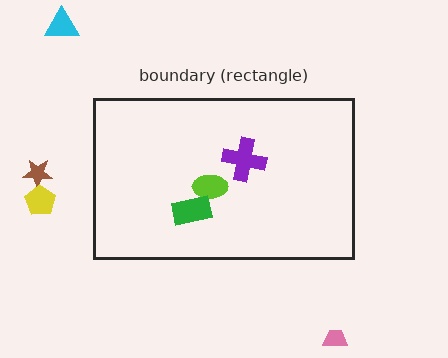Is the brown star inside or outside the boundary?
Outside.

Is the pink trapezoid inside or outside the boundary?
Outside.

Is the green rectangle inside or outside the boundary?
Inside.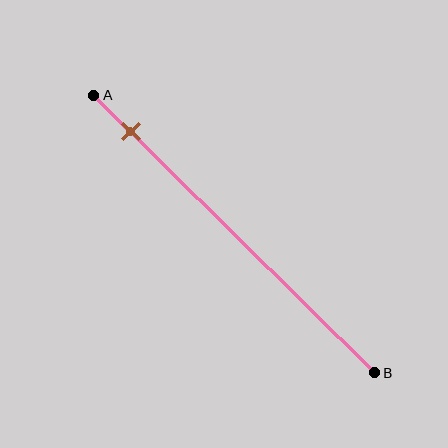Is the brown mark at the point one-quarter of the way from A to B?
No, the mark is at about 15% from A, not at the 25% one-quarter point.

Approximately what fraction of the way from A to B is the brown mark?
The brown mark is approximately 15% of the way from A to B.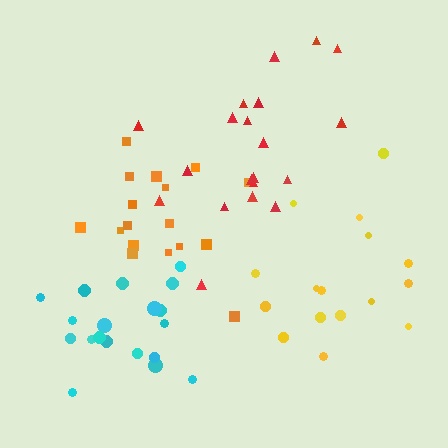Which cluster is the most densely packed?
Orange.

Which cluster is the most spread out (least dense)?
Red.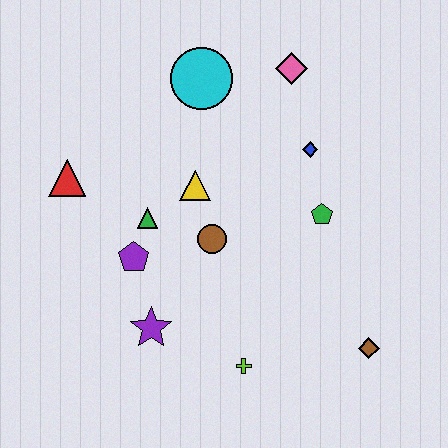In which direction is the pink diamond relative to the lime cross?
The pink diamond is above the lime cross.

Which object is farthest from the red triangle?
The brown diamond is farthest from the red triangle.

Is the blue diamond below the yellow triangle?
No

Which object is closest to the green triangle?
The purple pentagon is closest to the green triangle.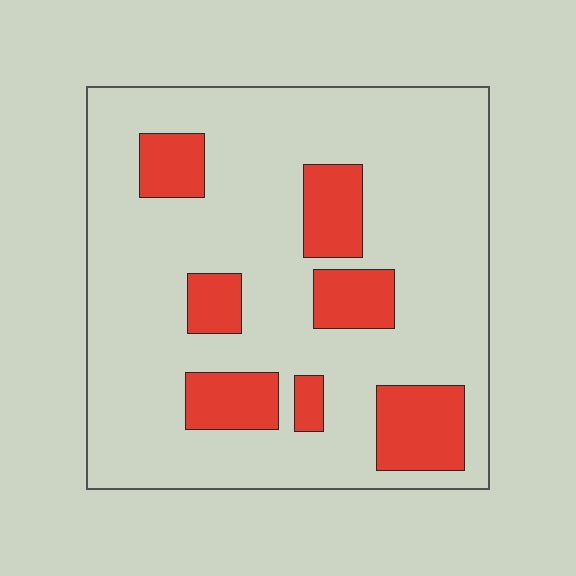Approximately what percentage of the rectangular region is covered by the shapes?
Approximately 20%.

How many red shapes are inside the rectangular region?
7.